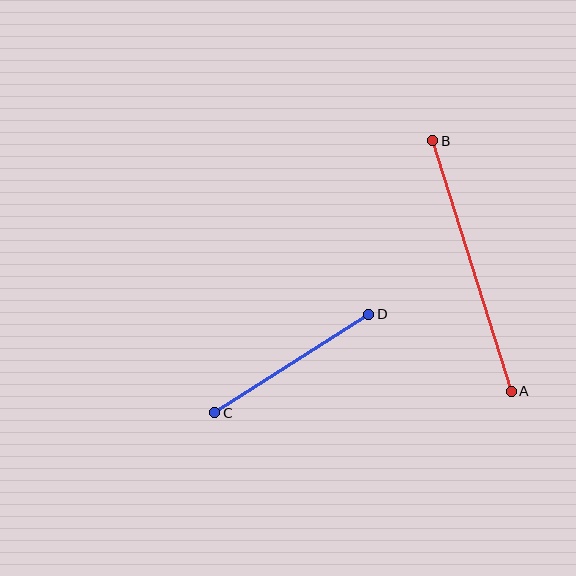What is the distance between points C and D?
The distance is approximately 183 pixels.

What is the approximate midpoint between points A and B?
The midpoint is at approximately (472, 266) pixels.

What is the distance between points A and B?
The distance is approximately 262 pixels.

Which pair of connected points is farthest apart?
Points A and B are farthest apart.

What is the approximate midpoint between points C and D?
The midpoint is at approximately (292, 363) pixels.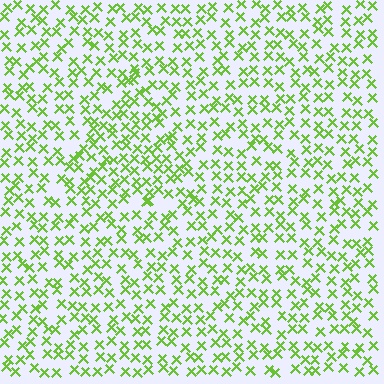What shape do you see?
I see a triangle.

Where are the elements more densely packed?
The elements are more densely packed inside the triangle boundary.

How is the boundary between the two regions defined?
The boundary is defined by a change in element density (approximately 1.4x ratio). All elements are the same color, size, and shape.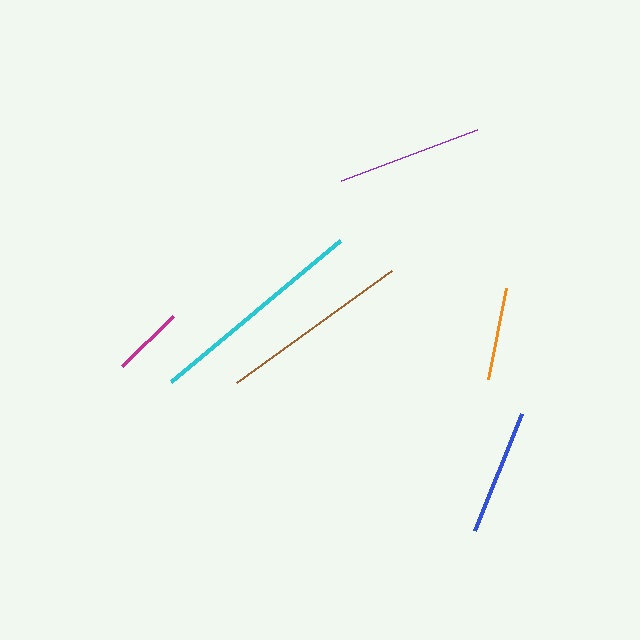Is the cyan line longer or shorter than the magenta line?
The cyan line is longer than the magenta line.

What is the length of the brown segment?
The brown segment is approximately 192 pixels long.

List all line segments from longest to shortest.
From longest to shortest: cyan, brown, purple, blue, orange, magenta.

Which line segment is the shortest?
The magenta line is the shortest at approximately 71 pixels.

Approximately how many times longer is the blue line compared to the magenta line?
The blue line is approximately 1.8 times the length of the magenta line.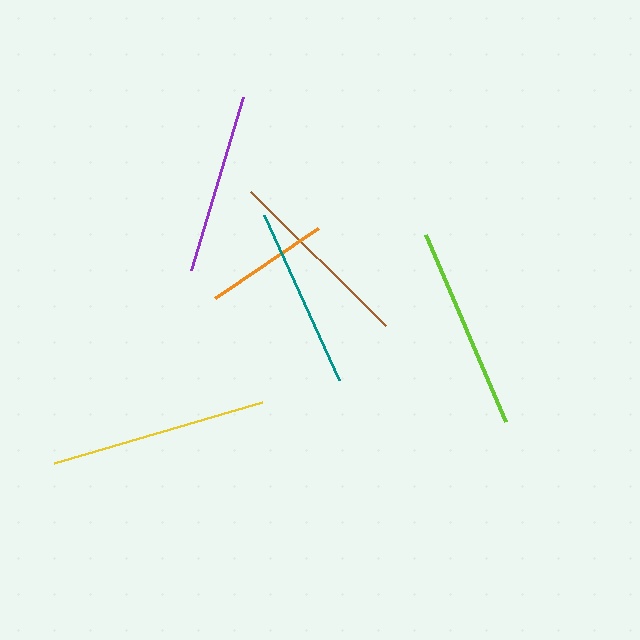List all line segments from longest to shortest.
From longest to shortest: yellow, lime, brown, teal, purple, orange.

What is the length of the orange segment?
The orange segment is approximately 125 pixels long.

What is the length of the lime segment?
The lime segment is approximately 203 pixels long.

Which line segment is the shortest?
The orange line is the shortest at approximately 125 pixels.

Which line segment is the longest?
The yellow line is the longest at approximately 217 pixels.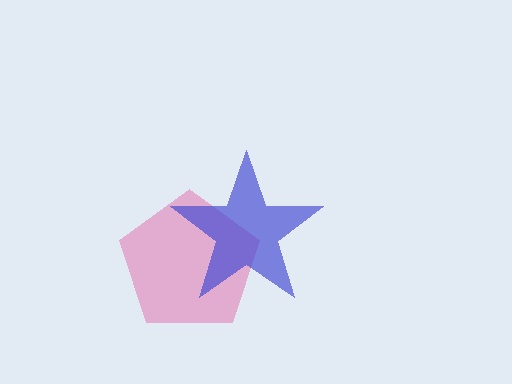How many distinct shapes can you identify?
There are 2 distinct shapes: a pink pentagon, a blue star.